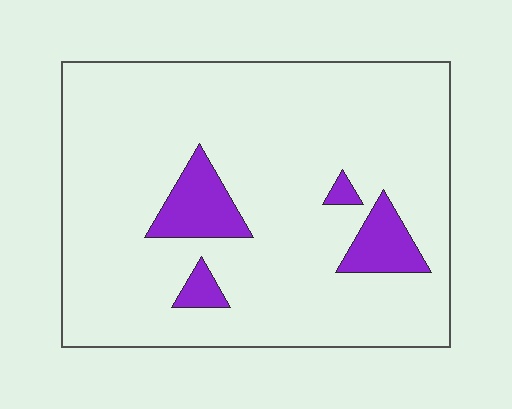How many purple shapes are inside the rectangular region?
4.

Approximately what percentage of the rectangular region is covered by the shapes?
Approximately 10%.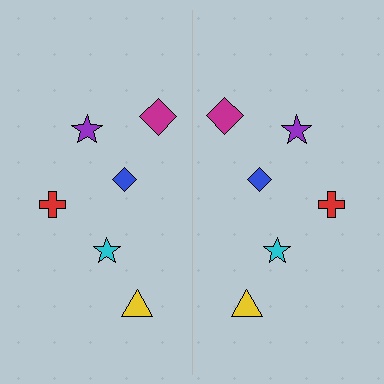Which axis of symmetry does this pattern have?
The pattern has a vertical axis of symmetry running through the center of the image.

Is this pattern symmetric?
Yes, this pattern has bilateral (reflection) symmetry.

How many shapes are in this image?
There are 12 shapes in this image.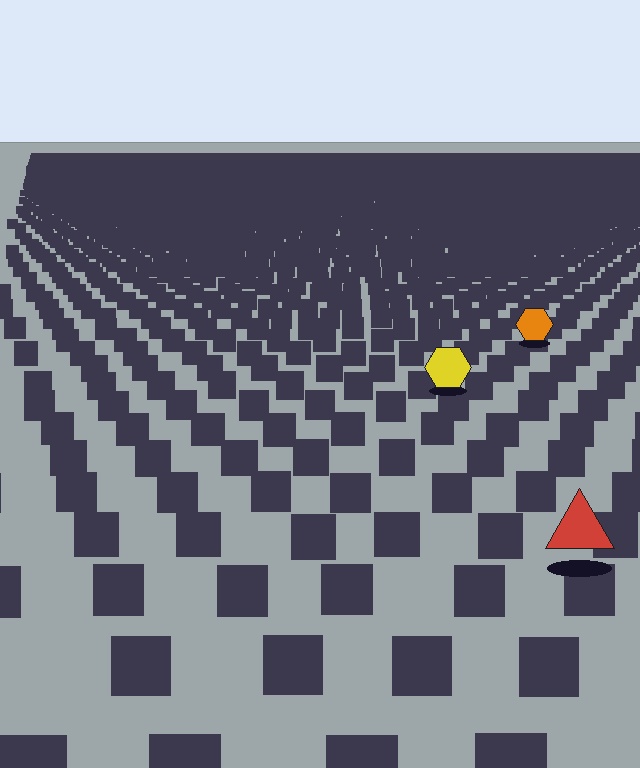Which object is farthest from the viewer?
The orange hexagon is farthest from the viewer. It appears smaller and the ground texture around it is denser.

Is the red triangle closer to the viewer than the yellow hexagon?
Yes. The red triangle is closer — you can tell from the texture gradient: the ground texture is coarser near it.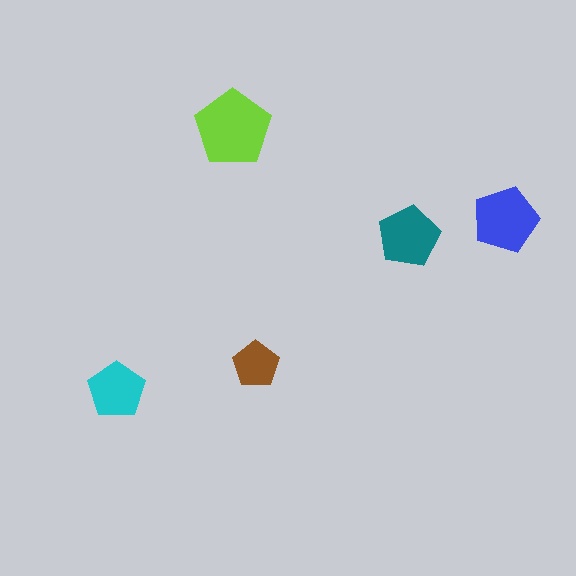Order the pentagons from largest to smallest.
the lime one, the blue one, the teal one, the cyan one, the brown one.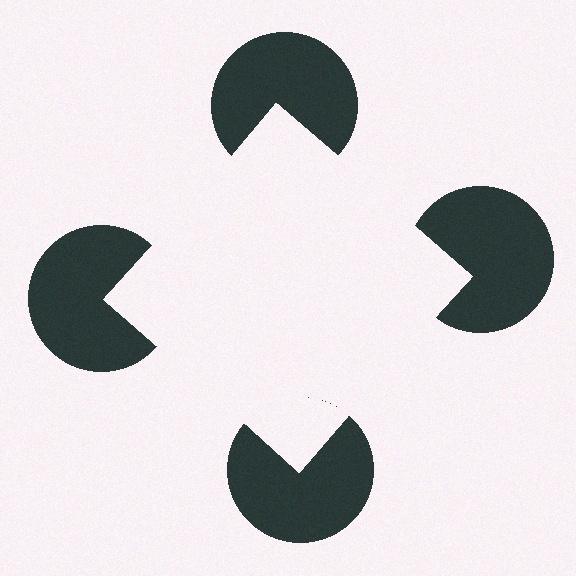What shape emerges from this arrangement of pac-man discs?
An illusory square — its edges are inferred from the aligned wedge cuts in the pac-man discs, not physically drawn.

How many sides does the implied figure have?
4 sides.